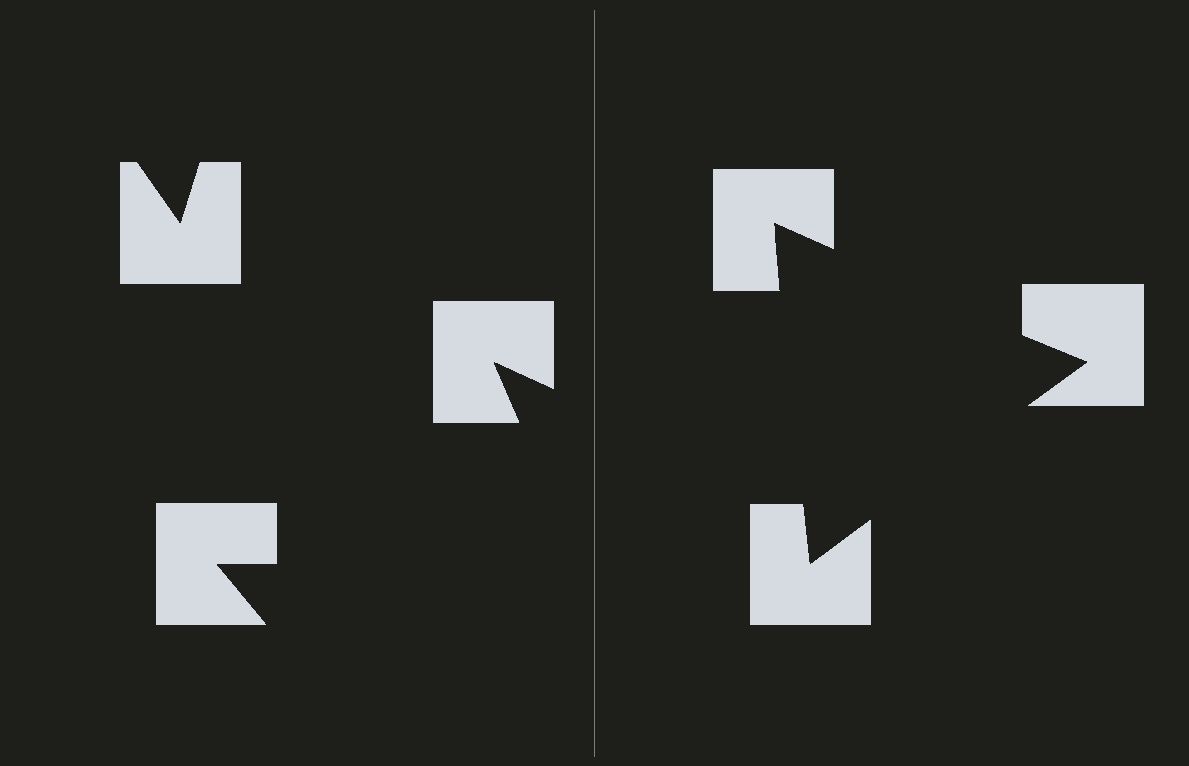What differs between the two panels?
The notched squares are positioned identically on both sides; only the wedge orientations differ. On the right they align to a triangle; on the left they are misaligned.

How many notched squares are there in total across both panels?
6 — 3 on each side.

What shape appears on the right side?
An illusory triangle.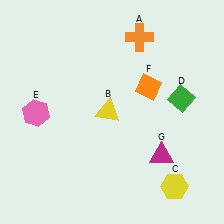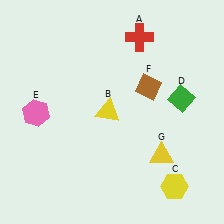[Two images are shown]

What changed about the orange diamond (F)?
In Image 1, F is orange. In Image 2, it changed to brown.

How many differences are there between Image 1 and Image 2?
There are 3 differences between the two images.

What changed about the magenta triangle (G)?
In Image 1, G is magenta. In Image 2, it changed to yellow.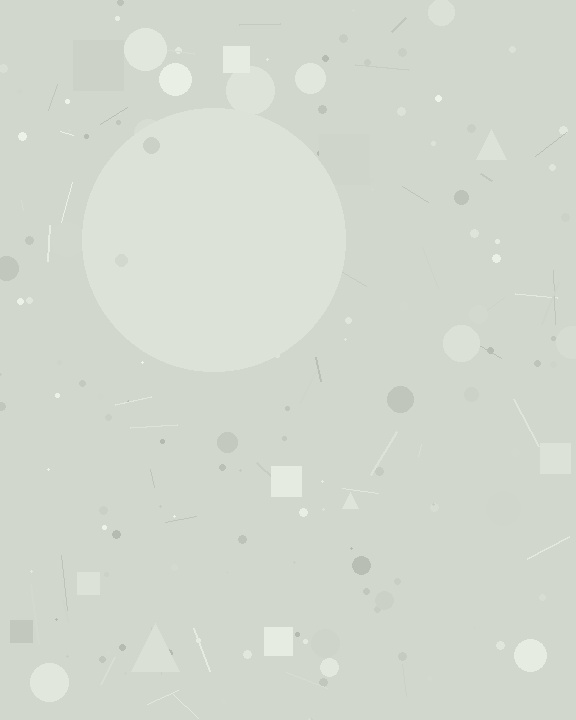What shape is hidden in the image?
A circle is hidden in the image.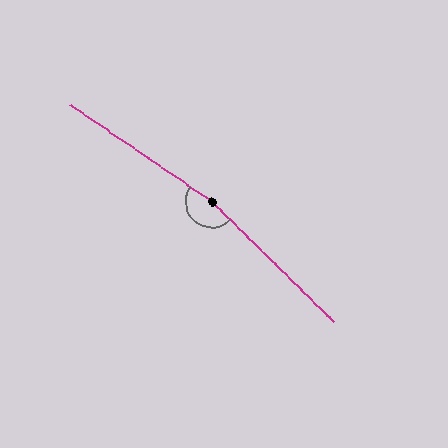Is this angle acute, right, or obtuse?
It is obtuse.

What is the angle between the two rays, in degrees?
Approximately 170 degrees.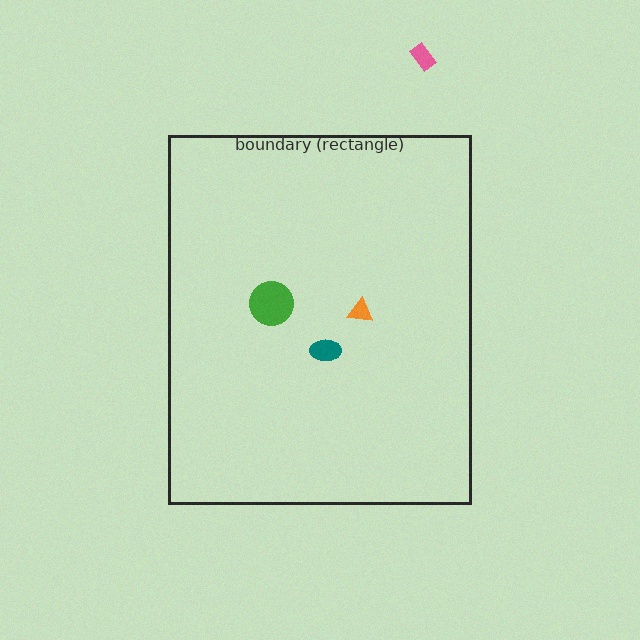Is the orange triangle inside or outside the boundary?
Inside.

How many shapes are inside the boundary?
3 inside, 1 outside.